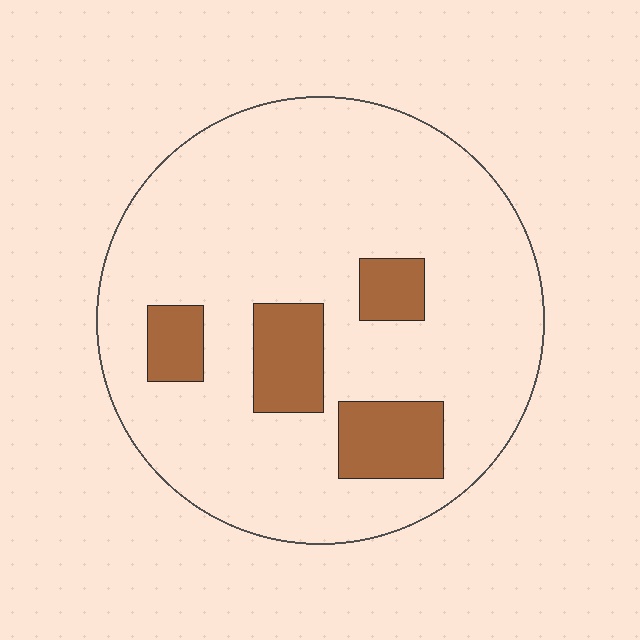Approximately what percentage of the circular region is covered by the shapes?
Approximately 15%.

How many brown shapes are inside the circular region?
4.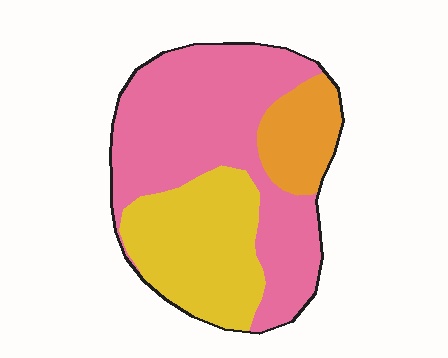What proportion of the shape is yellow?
Yellow covers roughly 30% of the shape.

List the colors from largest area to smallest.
From largest to smallest: pink, yellow, orange.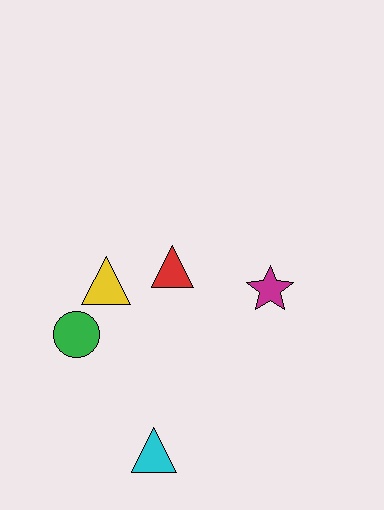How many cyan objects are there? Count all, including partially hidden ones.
There is 1 cyan object.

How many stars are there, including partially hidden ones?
There is 1 star.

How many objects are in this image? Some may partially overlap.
There are 5 objects.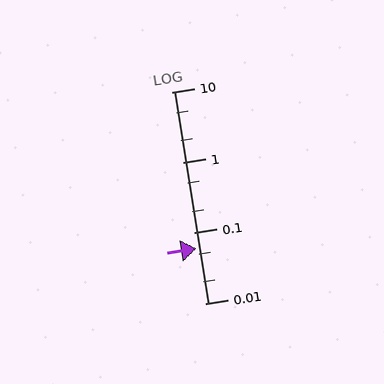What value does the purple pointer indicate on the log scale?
The pointer indicates approximately 0.06.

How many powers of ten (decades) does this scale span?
The scale spans 3 decades, from 0.01 to 10.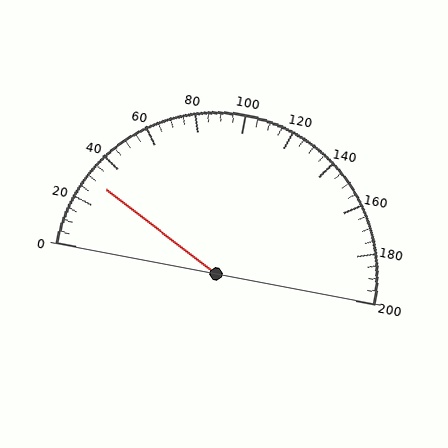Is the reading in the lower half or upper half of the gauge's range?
The reading is in the lower half of the range (0 to 200).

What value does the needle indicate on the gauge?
The needle indicates approximately 30.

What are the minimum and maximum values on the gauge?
The gauge ranges from 0 to 200.